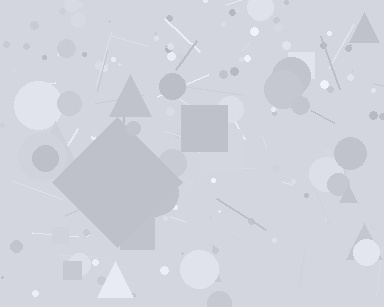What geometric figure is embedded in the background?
A diamond is embedded in the background.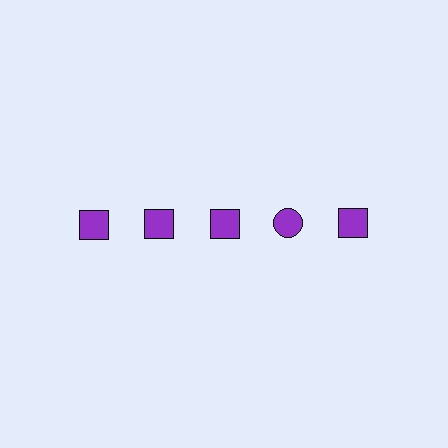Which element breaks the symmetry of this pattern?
The purple circle in the top row, second from right column breaks the symmetry. All other shapes are purple squares.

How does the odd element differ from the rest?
It has a different shape: circle instead of square.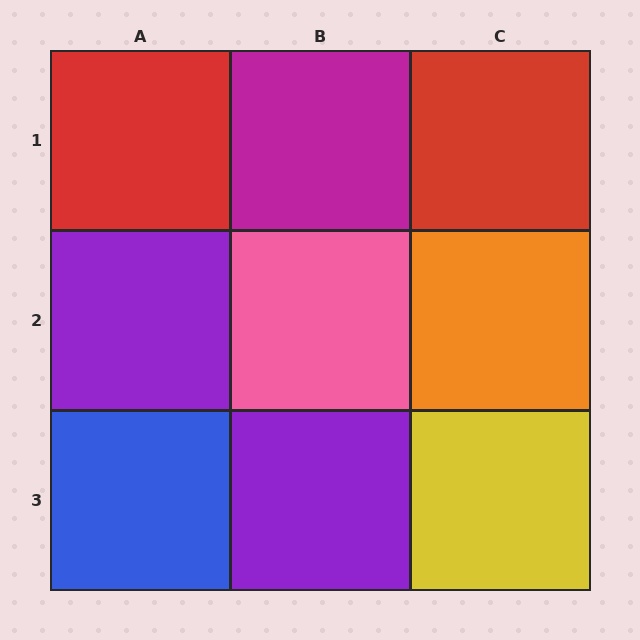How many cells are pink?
1 cell is pink.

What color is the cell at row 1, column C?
Red.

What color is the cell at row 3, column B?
Purple.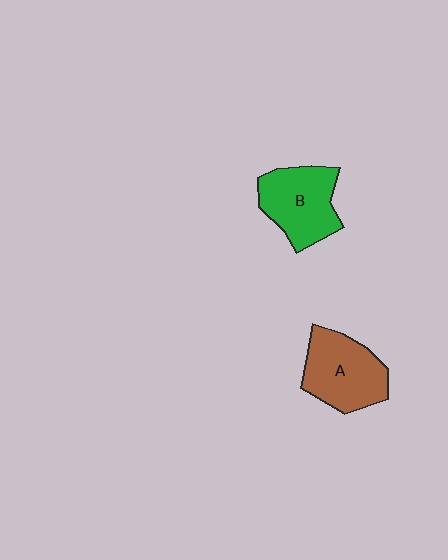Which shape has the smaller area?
Shape B (green).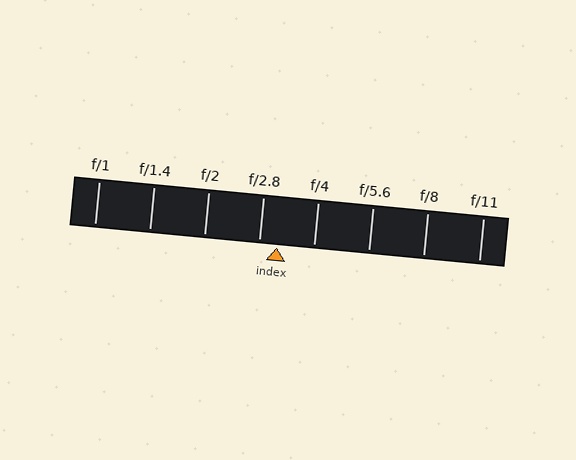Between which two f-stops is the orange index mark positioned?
The index mark is between f/2.8 and f/4.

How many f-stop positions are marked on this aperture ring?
There are 8 f-stop positions marked.